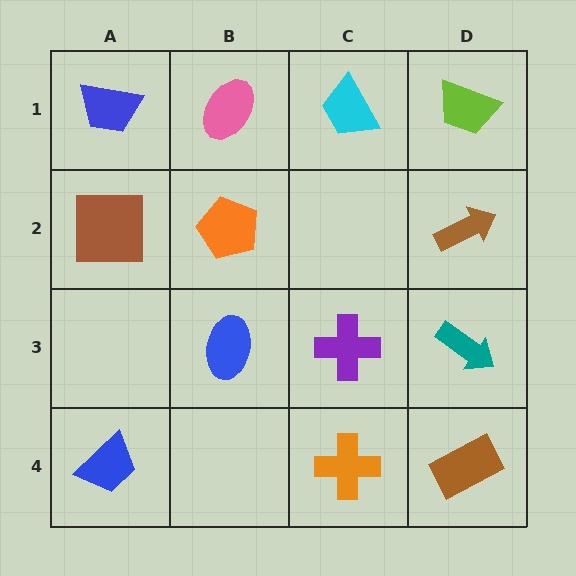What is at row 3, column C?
A purple cross.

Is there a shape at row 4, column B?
No, that cell is empty.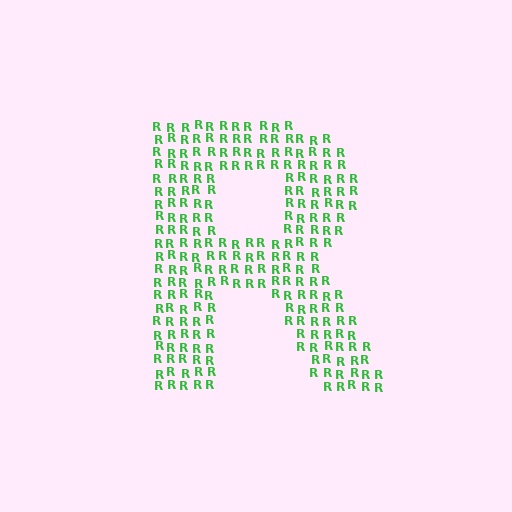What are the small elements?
The small elements are letter R's.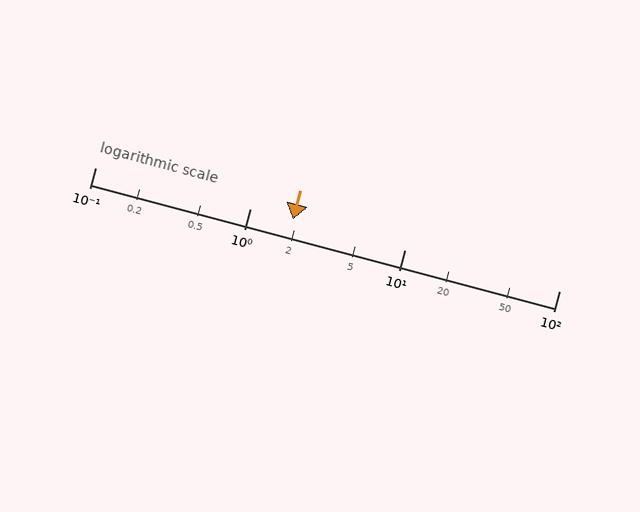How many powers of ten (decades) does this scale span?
The scale spans 3 decades, from 0.1 to 100.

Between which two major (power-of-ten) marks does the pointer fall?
The pointer is between 1 and 10.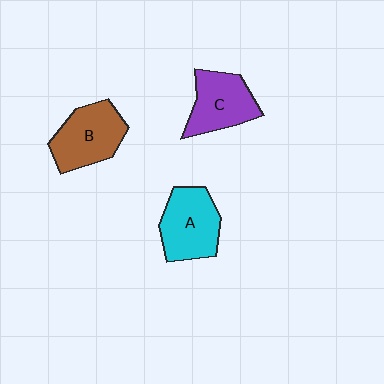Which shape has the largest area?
Shape A (cyan).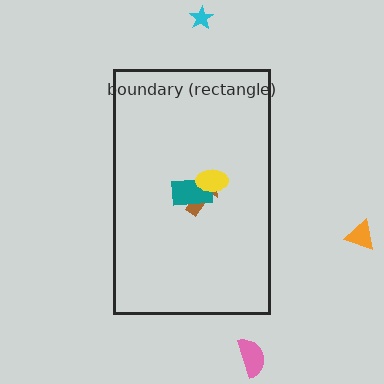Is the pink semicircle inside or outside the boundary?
Outside.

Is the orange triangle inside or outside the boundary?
Outside.